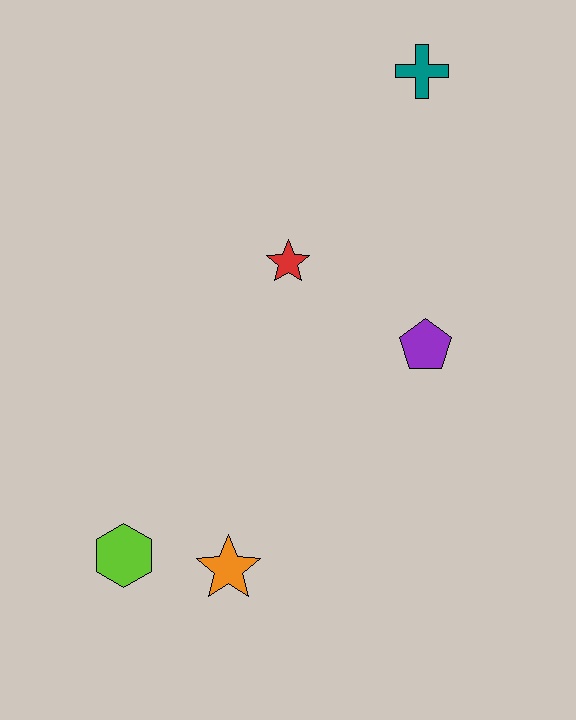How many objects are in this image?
There are 5 objects.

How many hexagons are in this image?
There is 1 hexagon.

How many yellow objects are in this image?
There are no yellow objects.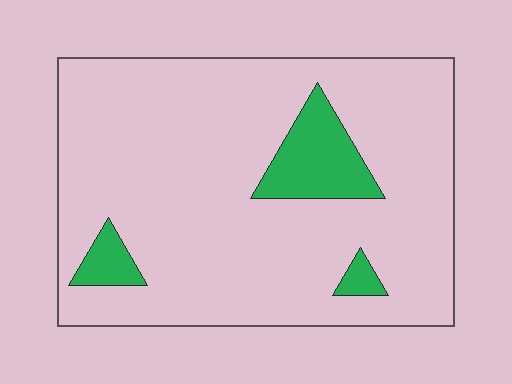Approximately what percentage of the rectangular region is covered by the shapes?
Approximately 10%.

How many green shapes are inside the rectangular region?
3.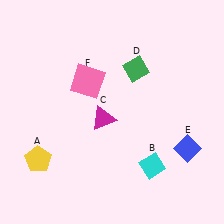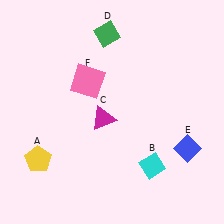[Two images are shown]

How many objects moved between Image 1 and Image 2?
1 object moved between the two images.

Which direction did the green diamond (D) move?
The green diamond (D) moved up.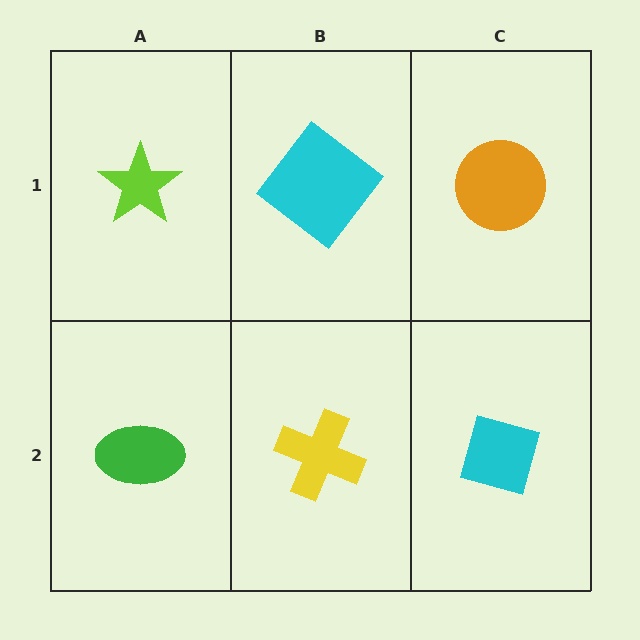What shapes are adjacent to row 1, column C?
A cyan diamond (row 2, column C), a cyan diamond (row 1, column B).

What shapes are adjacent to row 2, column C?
An orange circle (row 1, column C), a yellow cross (row 2, column B).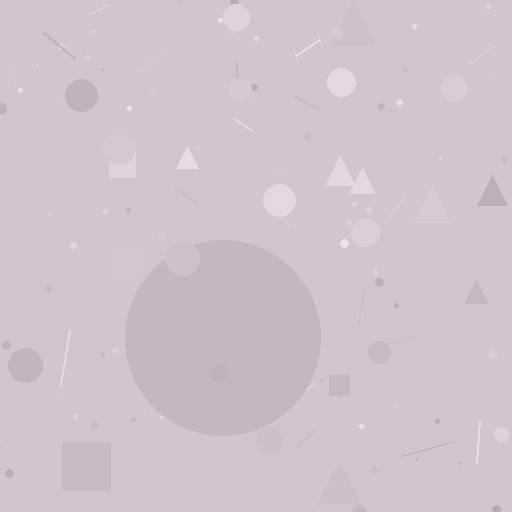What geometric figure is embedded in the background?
A circle is embedded in the background.